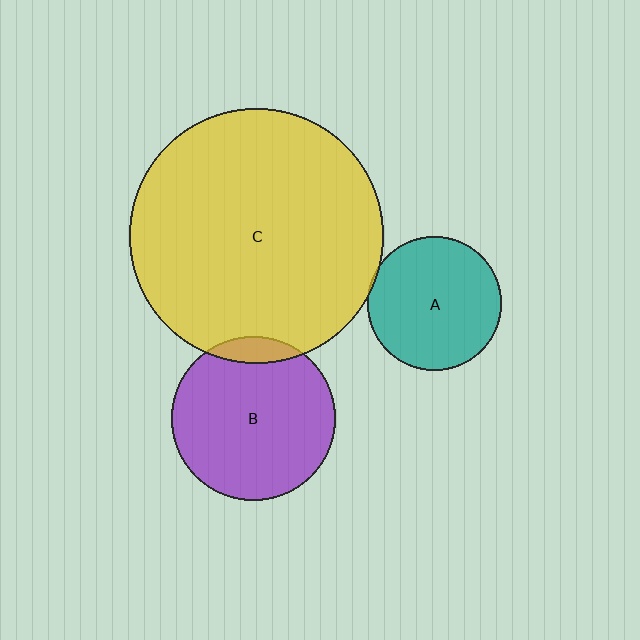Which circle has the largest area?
Circle C (yellow).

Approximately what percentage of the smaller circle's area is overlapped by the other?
Approximately 10%.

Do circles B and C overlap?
Yes.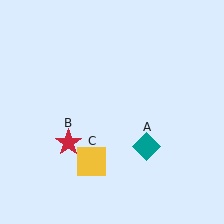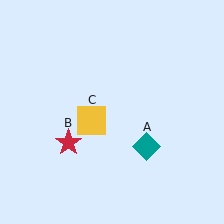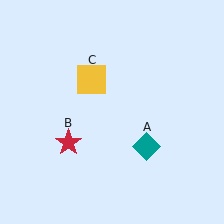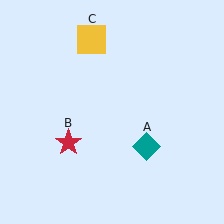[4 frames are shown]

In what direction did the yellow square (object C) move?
The yellow square (object C) moved up.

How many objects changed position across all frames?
1 object changed position: yellow square (object C).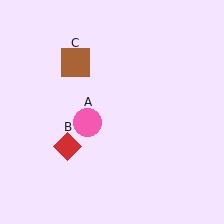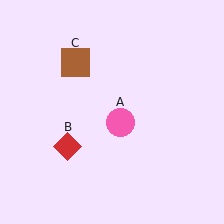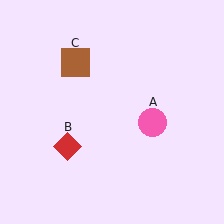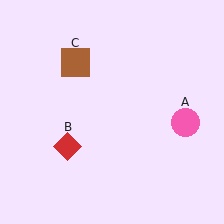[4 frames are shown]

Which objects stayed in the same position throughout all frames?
Red diamond (object B) and brown square (object C) remained stationary.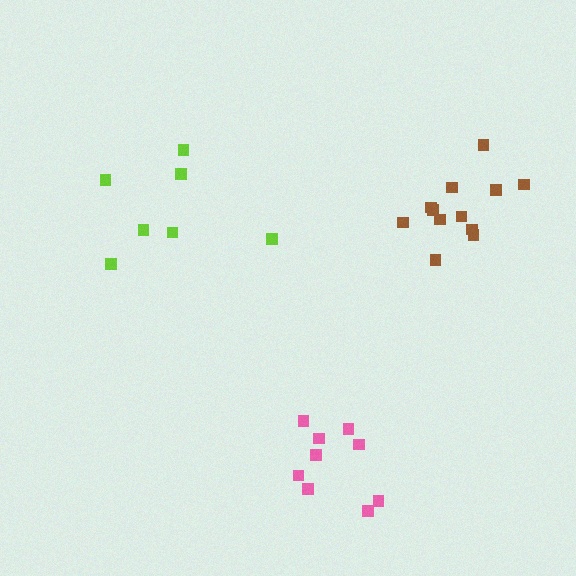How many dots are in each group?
Group 1: 9 dots, Group 2: 12 dots, Group 3: 7 dots (28 total).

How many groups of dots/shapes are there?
There are 3 groups.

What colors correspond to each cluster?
The clusters are colored: pink, brown, lime.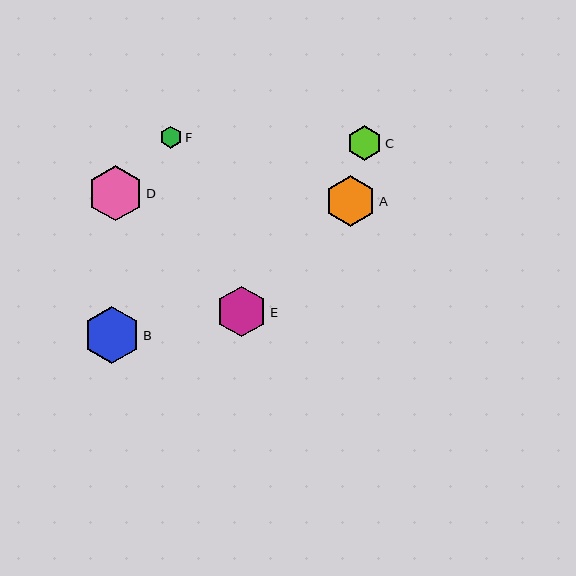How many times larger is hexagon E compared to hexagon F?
Hexagon E is approximately 2.3 times the size of hexagon F.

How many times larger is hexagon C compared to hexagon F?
Hexagon C is approximately 1.6 times the size of hexagon F.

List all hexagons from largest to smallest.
From largest to smallest: B, D, E, A, C, F.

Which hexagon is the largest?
Hexagon B is the largest with a size of approximately 57 pixels.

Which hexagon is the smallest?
Hexagon F is the smallest with a size of approximately 22 pixels.